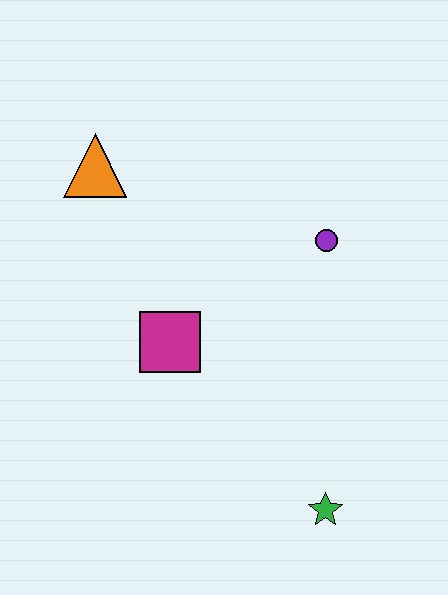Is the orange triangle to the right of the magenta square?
No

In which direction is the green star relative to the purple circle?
The green star is below the purple circle.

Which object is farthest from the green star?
The orange triangle is farthest from the green star.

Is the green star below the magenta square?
Yes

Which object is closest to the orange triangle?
The magenta square is closest to the orange triangle.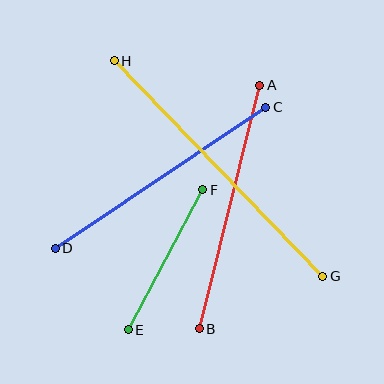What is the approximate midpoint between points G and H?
The midpoint is at approximately (219, 168) pixels.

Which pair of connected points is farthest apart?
Points G and H are farthest apart.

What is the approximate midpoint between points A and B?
The midpoint is at approximately (229, 207) pixels.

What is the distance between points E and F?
The distance is approximately 159 pixels.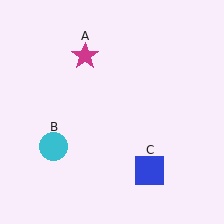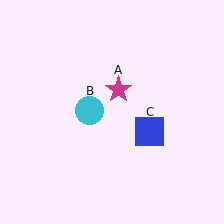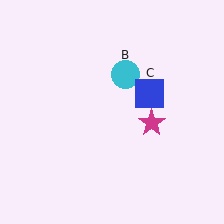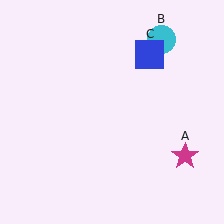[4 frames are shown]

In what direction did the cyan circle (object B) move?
The cyan circle (object B) moved up and to the right.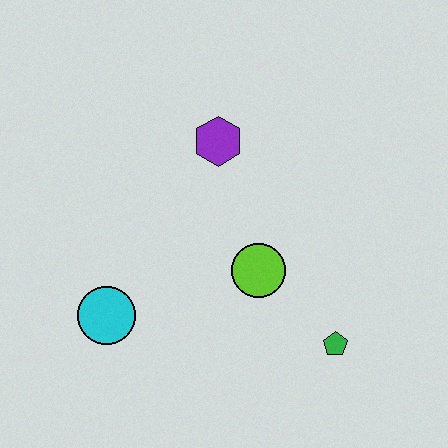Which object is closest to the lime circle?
The green pentagon is closest to the lime circle.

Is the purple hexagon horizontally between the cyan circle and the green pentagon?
Yes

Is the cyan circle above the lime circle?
No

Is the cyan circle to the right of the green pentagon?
No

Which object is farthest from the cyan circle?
The green pentagon is farthest from the cyan circle.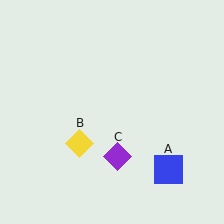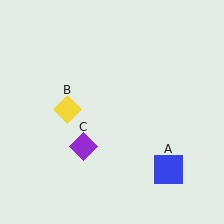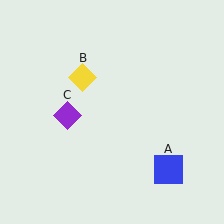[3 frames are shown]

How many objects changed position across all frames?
2 objects changed position: yellow diamond (object B), purple diamond (object C).